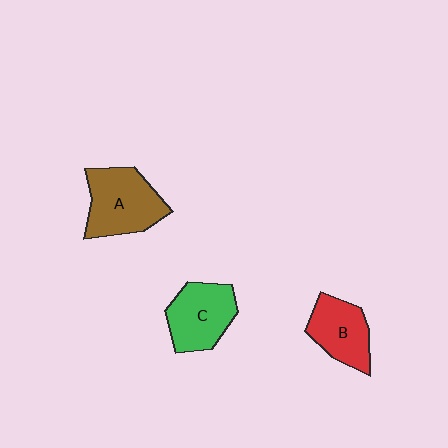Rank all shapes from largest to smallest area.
From largest to smallest: A (brown), C (green), B (red).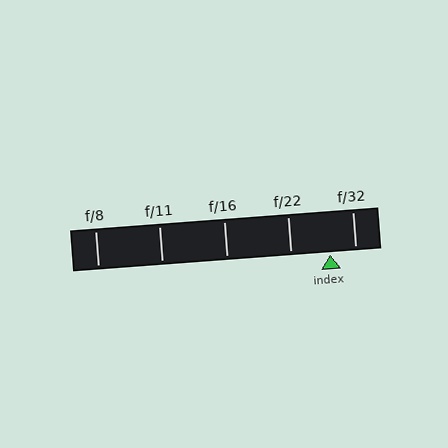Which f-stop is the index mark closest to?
The index mark is closest to f/32.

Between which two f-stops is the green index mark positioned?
The index mark is between f/22 and f/32.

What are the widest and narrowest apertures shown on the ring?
The widest aperture shown is f/8 and the narrowest is f/32.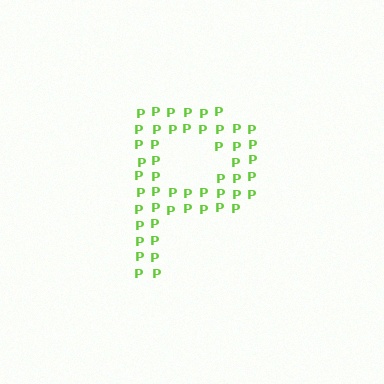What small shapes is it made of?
It is made of small letter P's.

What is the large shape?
The large shape is the letter P.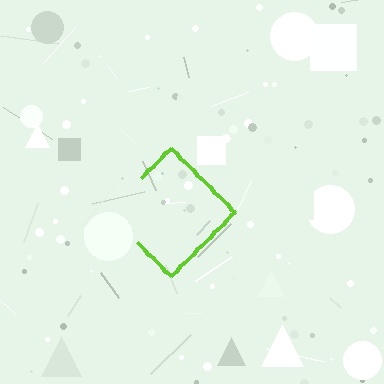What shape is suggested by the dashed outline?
The dashed outline suggests a diamond.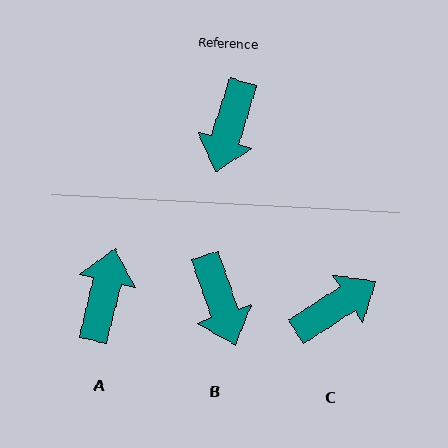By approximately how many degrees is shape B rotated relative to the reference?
Approximately 36 degrees counter-clockwise.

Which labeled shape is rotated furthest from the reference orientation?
A, about 176 degrees away.